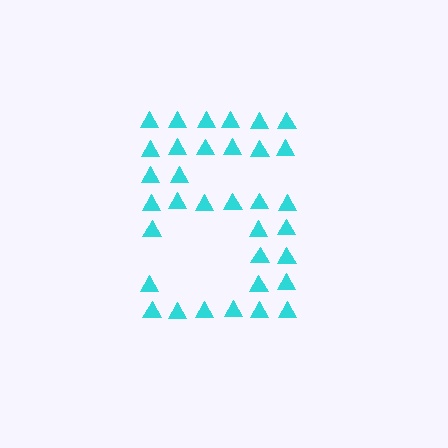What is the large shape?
The large shape is the digit 5.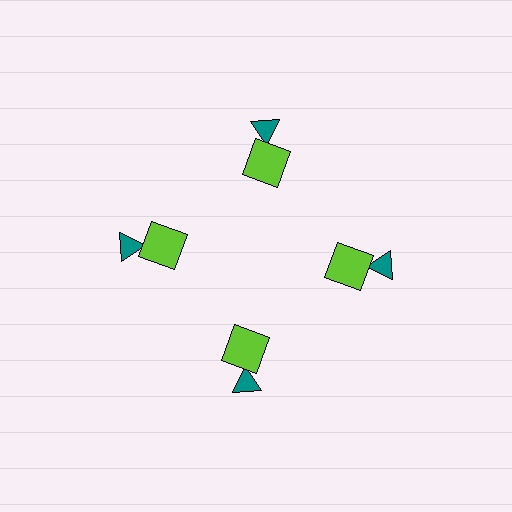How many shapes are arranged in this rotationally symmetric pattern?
There are 8 shapes, arranged in 4 groups of 2.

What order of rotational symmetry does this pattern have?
This pattern has 4-fold rotational symmetry.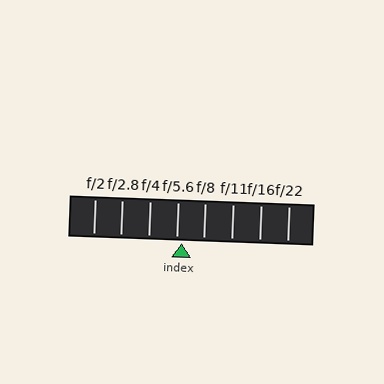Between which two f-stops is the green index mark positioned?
The index mark is between f/5.6 and f/8.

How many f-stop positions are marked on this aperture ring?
There are 8 f-stop positions marked.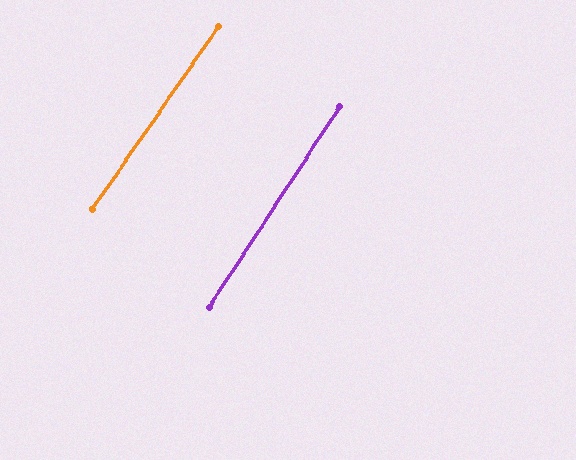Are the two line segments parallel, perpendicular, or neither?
Parallel — their directions differ by only 1.6°.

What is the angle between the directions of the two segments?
Approximately 2 degrees.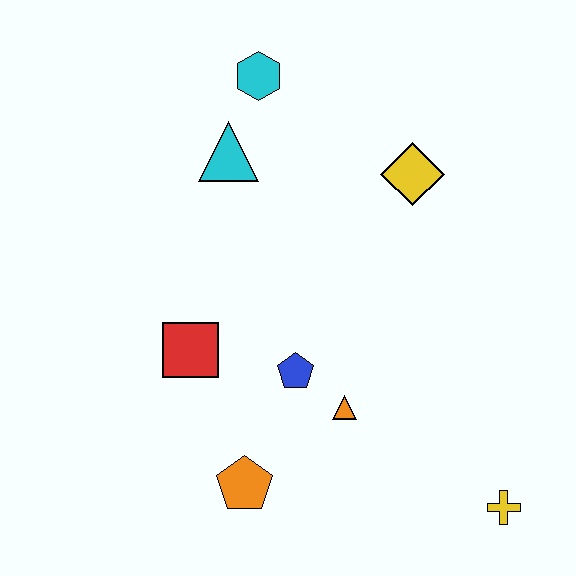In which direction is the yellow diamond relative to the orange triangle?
The yellow diamond is above the orange triangle.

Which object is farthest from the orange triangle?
The cyan hexagon is farthest from the orange triangle.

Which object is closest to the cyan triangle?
The cyan hexagon is closest to the cyan triangle.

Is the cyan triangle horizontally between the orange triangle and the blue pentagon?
No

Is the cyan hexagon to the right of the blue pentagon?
No